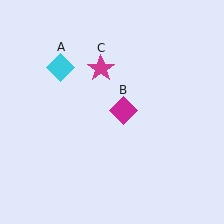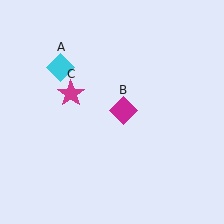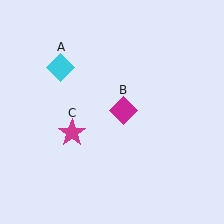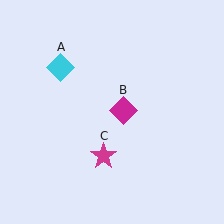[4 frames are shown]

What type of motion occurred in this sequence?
The magenta star (object C) rotated counterclockwise around the center of the scene.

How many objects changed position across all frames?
1 object changed position: magenta star (object C).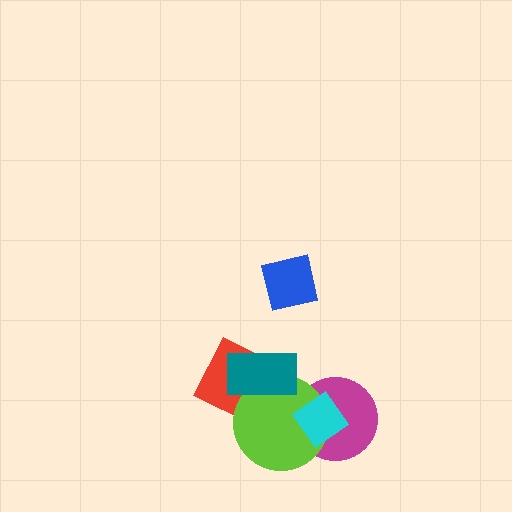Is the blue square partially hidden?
No, no other shape covers it.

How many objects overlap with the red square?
2 objects overlap with the red square.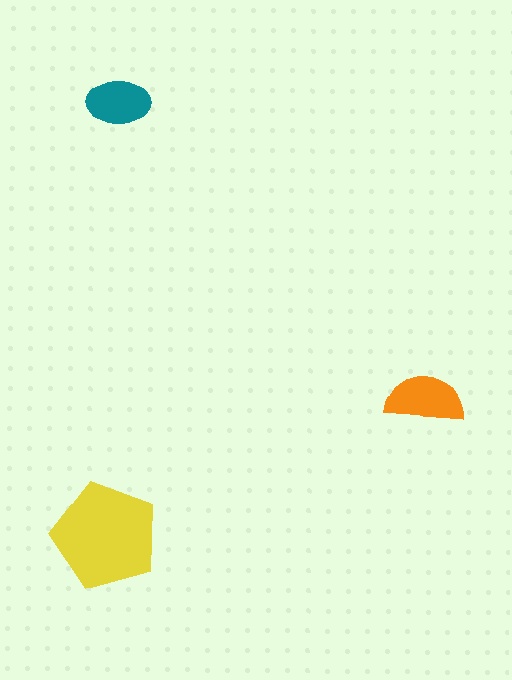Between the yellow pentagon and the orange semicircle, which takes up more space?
The yellow pentagon.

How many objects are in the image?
There are 3 objects in the image.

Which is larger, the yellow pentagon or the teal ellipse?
The yellow pentagon.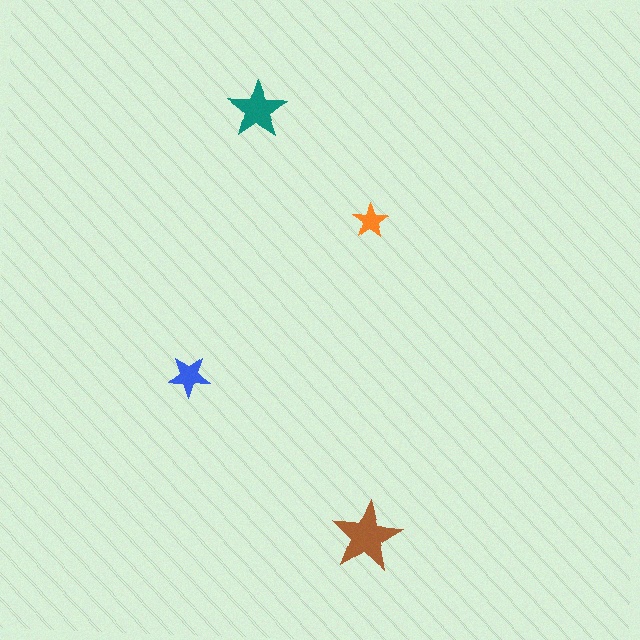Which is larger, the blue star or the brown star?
The brown one.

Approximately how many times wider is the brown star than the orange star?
About 2 times wider.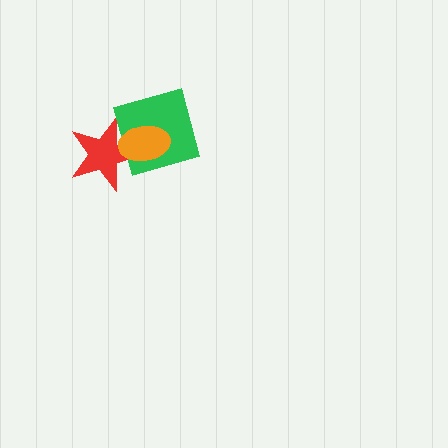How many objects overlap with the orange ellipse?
2 objects overlap with the orange ellipse.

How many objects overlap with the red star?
2 objects overlap with the red star.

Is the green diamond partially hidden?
Yes, it is partially covered by another shape.